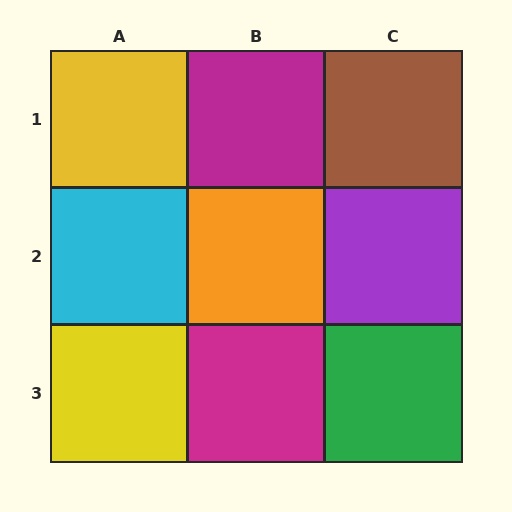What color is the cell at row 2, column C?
Purple.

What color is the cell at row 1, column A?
Yellow.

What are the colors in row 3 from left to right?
Yellow, magenta, green.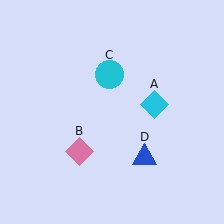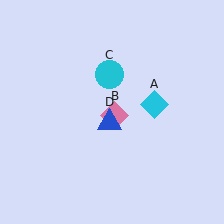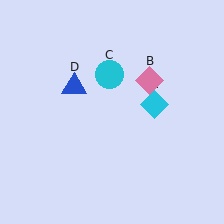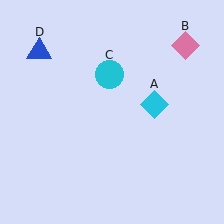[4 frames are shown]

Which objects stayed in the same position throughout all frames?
Cyan diamond (object A) and cyan circle (object C) remained stationary.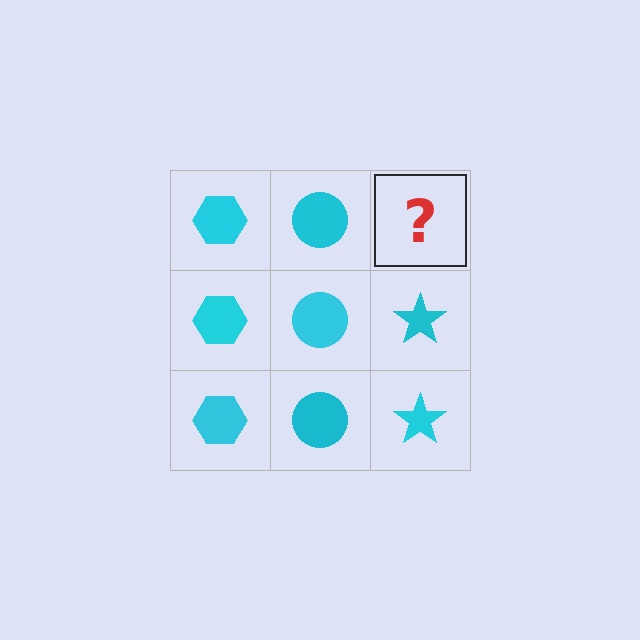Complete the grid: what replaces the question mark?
The question mark should be replaced with a cyan star.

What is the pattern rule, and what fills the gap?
The rule is that each column has a consistent shape. The gap should be filled with a cyan star.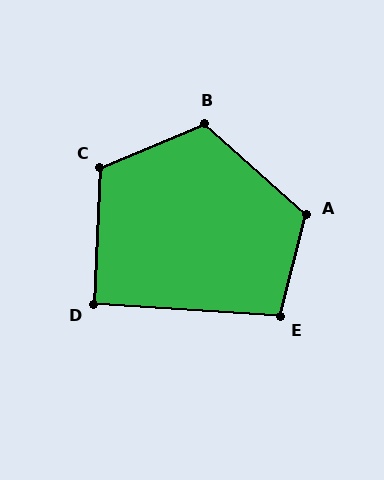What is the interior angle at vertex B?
Approximately 115 degrees (obtuse).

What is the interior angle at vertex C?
Approximately 115 degrees (obtuse).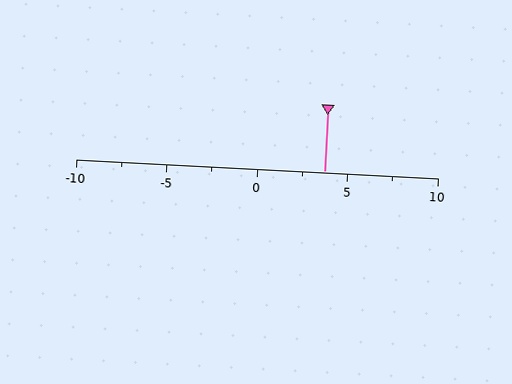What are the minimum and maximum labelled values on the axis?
The axis runs from -10 to 10.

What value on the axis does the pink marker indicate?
The marker indicates approximately 3.8.